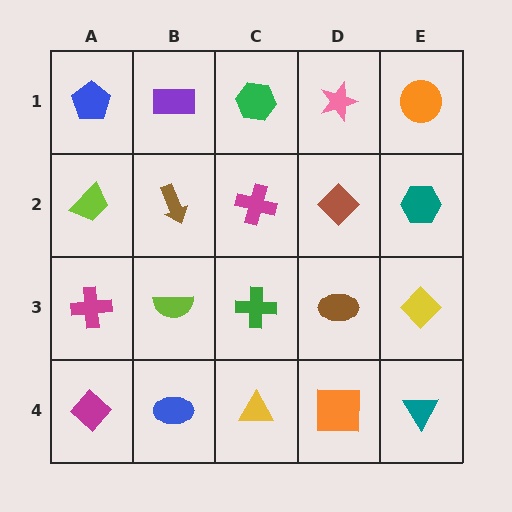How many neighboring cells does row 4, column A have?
2.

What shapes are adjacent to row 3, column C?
A magenta cross (row 2, column C), a yellow triangle (row 4, column C), a lime semicircle (row 3, column B), a brown ellipse (row 3, column D).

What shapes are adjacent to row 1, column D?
A brown diamond (row 2, column D), a green hexagon (row 1, column C), an orange circle (row 1, column E).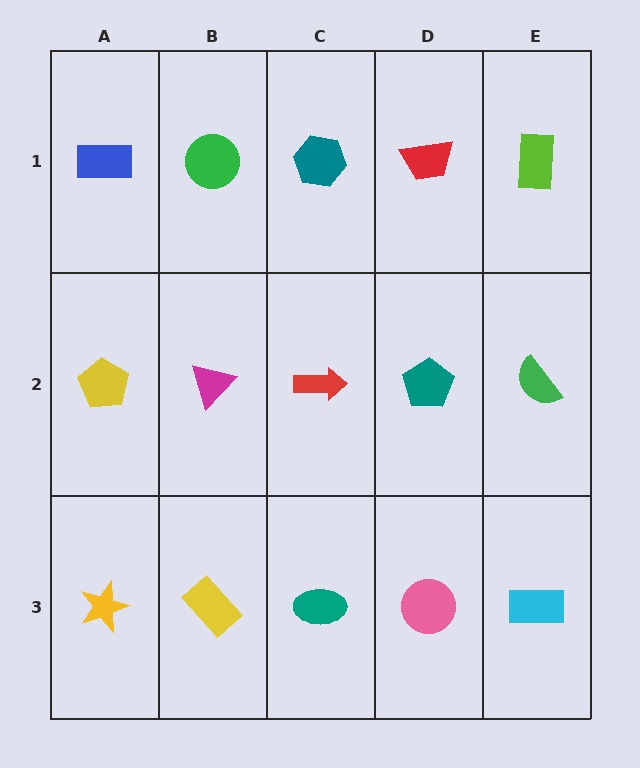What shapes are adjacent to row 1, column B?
A magenta triangle (row 2, column B), a blue rectangle (row 1, column A), a teal hexagon (row 1, column C).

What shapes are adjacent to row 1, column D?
A teal pentagon (row 2, column D), a teal hexagon (row 1, column C), a lime rectangle (row 1, column E).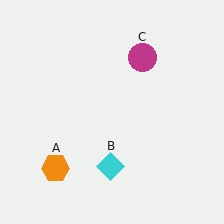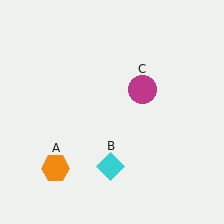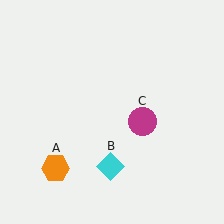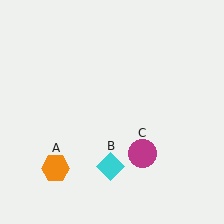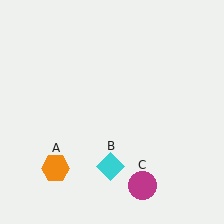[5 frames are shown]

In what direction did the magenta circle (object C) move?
The magenta circle (object C) moved down.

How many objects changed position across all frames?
1 object changed position: magenta circle (object C).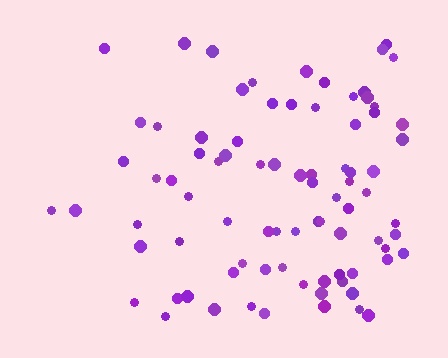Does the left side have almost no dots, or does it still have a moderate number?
Still a moderate number, just noticeably fewer than the right.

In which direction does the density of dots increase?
From left to right, with the right side densest.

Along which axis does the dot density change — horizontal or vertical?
Horizontal.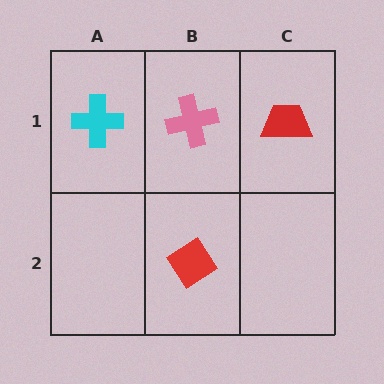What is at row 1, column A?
A cyan cross.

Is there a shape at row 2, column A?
No, that cell is empty.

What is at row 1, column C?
A red trapezoid.